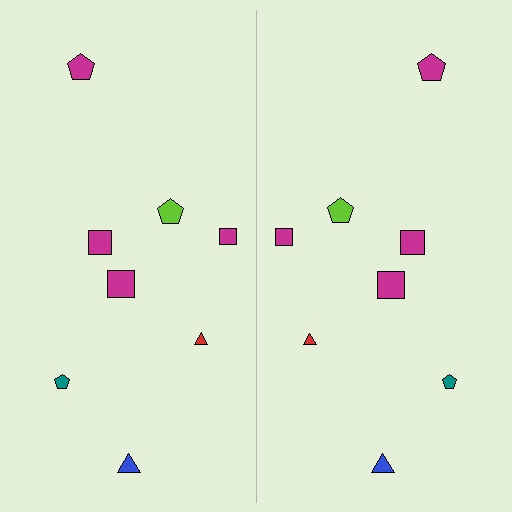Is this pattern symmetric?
Yes, this pattern has bilateral (reflection) symmetry.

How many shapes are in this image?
There are 16 shapes in this image.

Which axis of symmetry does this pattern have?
The pattern has a vertical axis of symmetry running through the center of the image.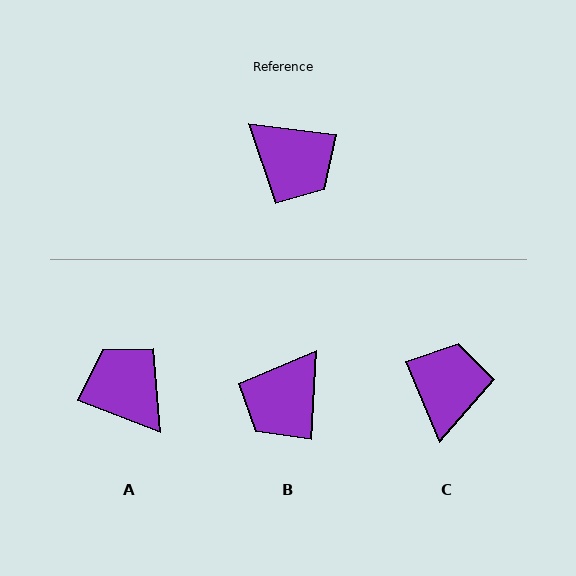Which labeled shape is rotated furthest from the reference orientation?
A, about 166 degrees away.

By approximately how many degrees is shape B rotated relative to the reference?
Approximately 86 degrees clockwise.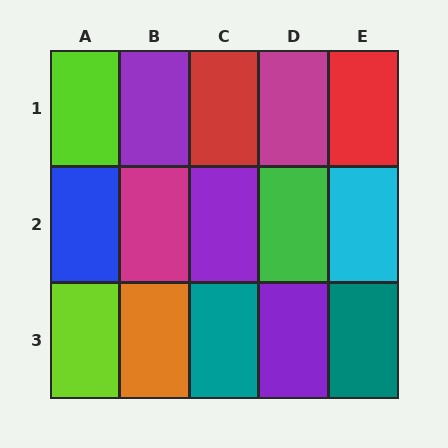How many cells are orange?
1 cell is orange.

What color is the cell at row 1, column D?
Magenta.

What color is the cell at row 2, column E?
Cyan.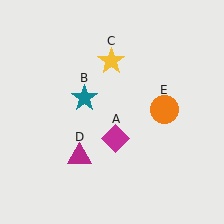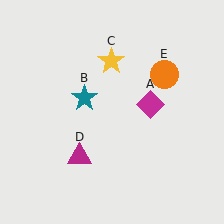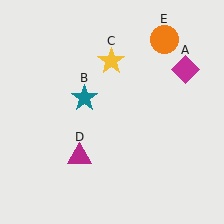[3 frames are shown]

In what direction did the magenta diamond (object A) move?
The magenta diamond (object A) moved up and to the right.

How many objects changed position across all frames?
2 objects changed position: magenta diamond (object A), orange circle (object E).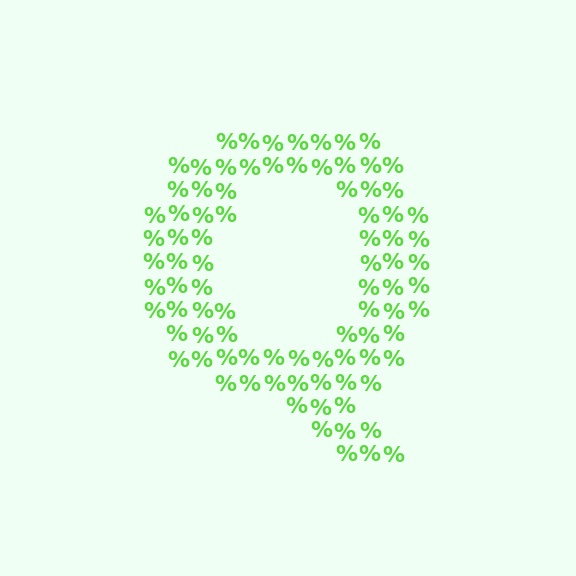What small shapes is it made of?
It is made of small percent signs.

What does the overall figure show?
The overall figure shows the letter Q.